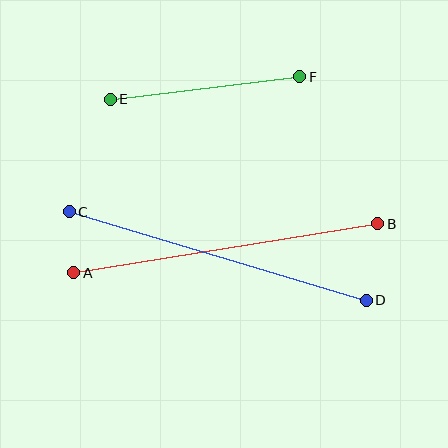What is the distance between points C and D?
The distance is approximately 310 pixels.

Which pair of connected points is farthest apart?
Points C and D are farthest apart.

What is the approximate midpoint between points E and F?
The midpoint is at approximately (205, 88) pixels.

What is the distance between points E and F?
The distance is approximately 191 pixels.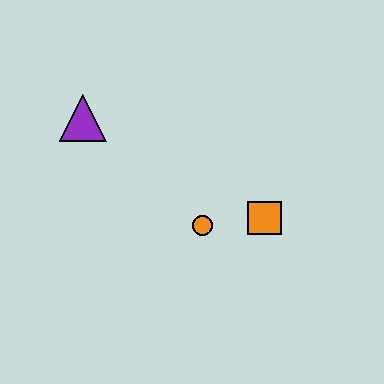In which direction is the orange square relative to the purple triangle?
The orange square is to the right of the purple triangle.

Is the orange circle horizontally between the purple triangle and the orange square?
Yes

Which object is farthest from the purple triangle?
The orange square is farthest from the purple triangle.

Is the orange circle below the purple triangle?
Yes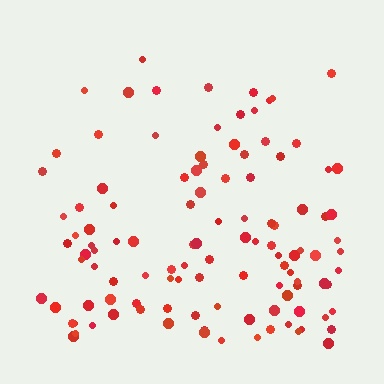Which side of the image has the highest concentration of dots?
The bottom.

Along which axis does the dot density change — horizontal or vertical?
Vertical.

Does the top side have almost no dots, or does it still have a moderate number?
Still a moderate number, just noticeably fewer than the bottom.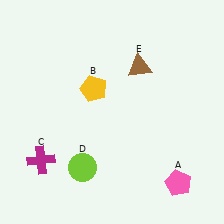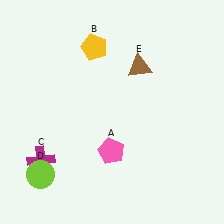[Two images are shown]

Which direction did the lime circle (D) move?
The lime circle (D) moved left.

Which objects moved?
The objects that moved are: the pink pentagon (A), the yellow pentagon (B), the lime circle (D).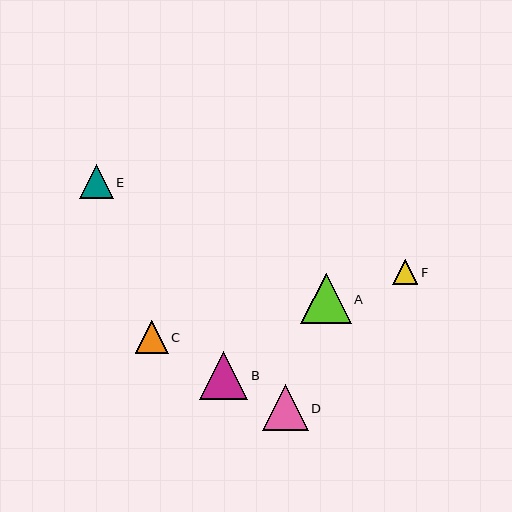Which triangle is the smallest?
Triangle F is the smallest with a size of approximately 26 pixels.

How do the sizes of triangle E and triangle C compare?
Triangle E and triangle C are approximately the same size.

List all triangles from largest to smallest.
From largest to smallest: A, B, D, E, C, F.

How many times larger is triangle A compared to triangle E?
Triangle A is approximately 1.5 times the size of triangle E.